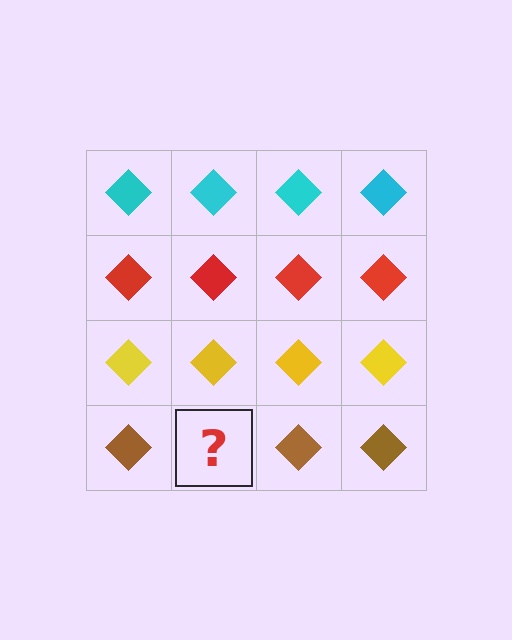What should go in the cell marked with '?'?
The missing cell should contain a brown diamond.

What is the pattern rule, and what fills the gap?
The rule is that each row has a consistent color. The gap should be filled with a brown diamond.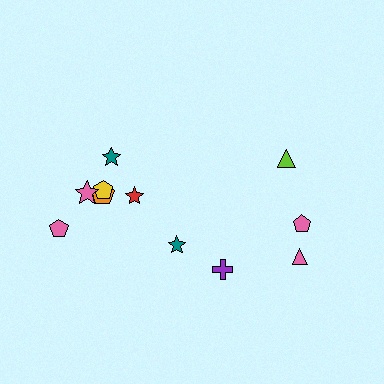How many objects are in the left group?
There are 7 objects.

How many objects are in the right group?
There are 4 objects.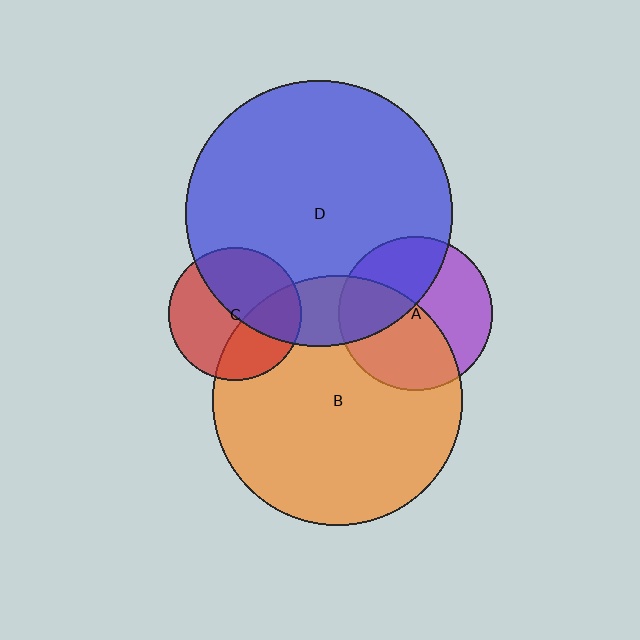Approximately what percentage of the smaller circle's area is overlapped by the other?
Approximately 45%.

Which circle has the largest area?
Circle D (blue).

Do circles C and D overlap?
Yes.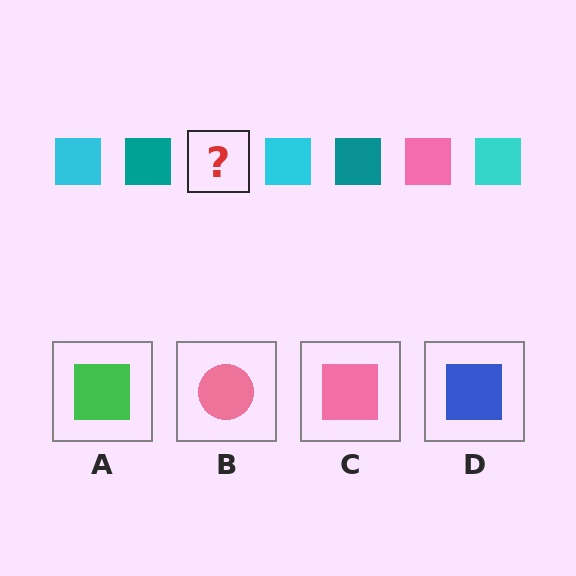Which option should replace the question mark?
Option C.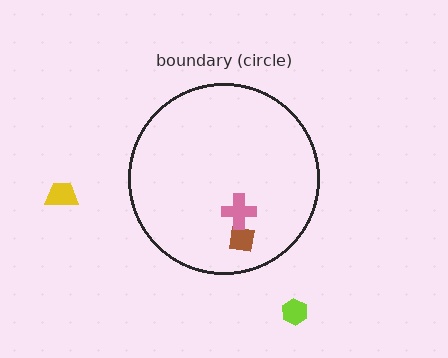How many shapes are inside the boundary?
2 inside, 2 outside.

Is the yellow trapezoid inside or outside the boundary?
Outside.